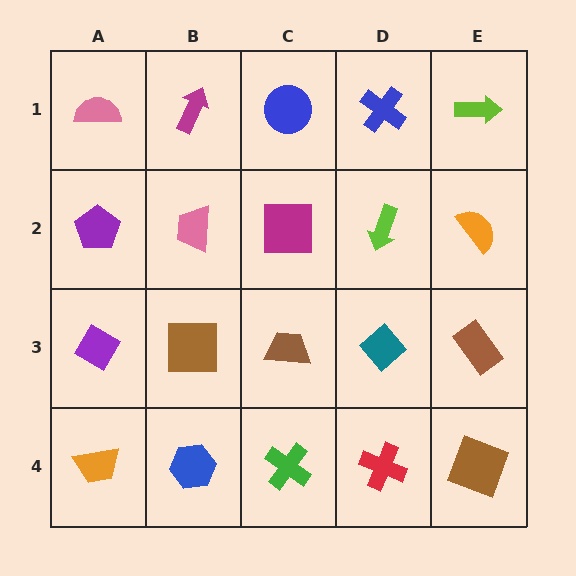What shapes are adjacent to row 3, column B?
A pink trapezoid (row 2, column B), a blue hexagon (row 4, column B), a purple diamond (row 3, column A), a brown trapezoid (row 3, column C).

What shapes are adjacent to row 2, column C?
A blue circle (row 1, column C), a brown trapezoid (row 3, column C), a pink trapezoid (row 2, column B), a lime arrow (row 2, column D).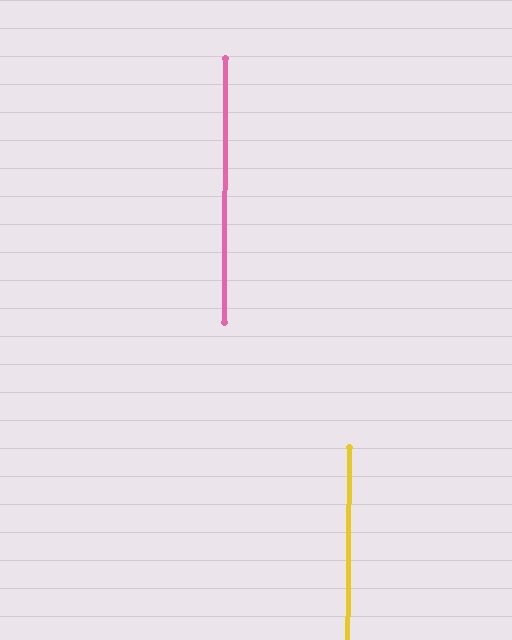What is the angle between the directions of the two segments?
Approximately 0 degrees.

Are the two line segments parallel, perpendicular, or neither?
Parallel — their directions differ by only 0.1°.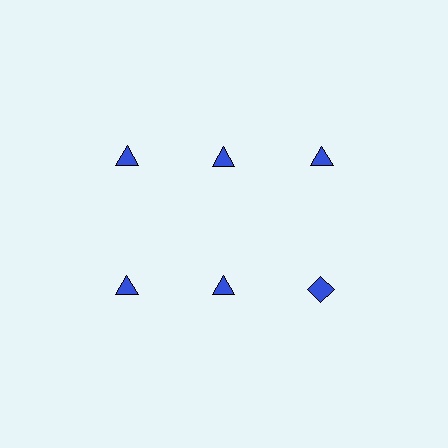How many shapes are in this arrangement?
There are 6 shapes arranged in a grid pattern.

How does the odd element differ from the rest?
It has a different shape: diamond instead of triangle.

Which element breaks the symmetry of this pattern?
The blue diamond in the second row, center column breaks the symmetry. All other shapes are blue triangles.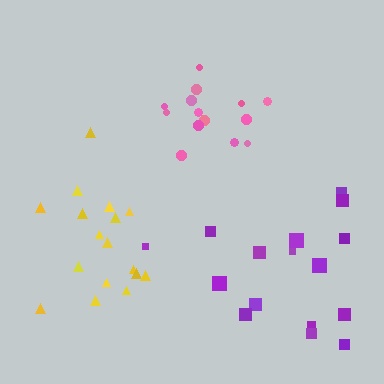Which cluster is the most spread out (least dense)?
Purple.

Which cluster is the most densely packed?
Pink.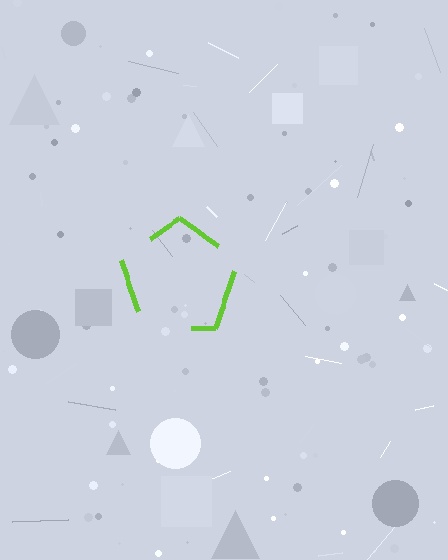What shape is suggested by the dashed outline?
The dashed outline suggests a pentagon.